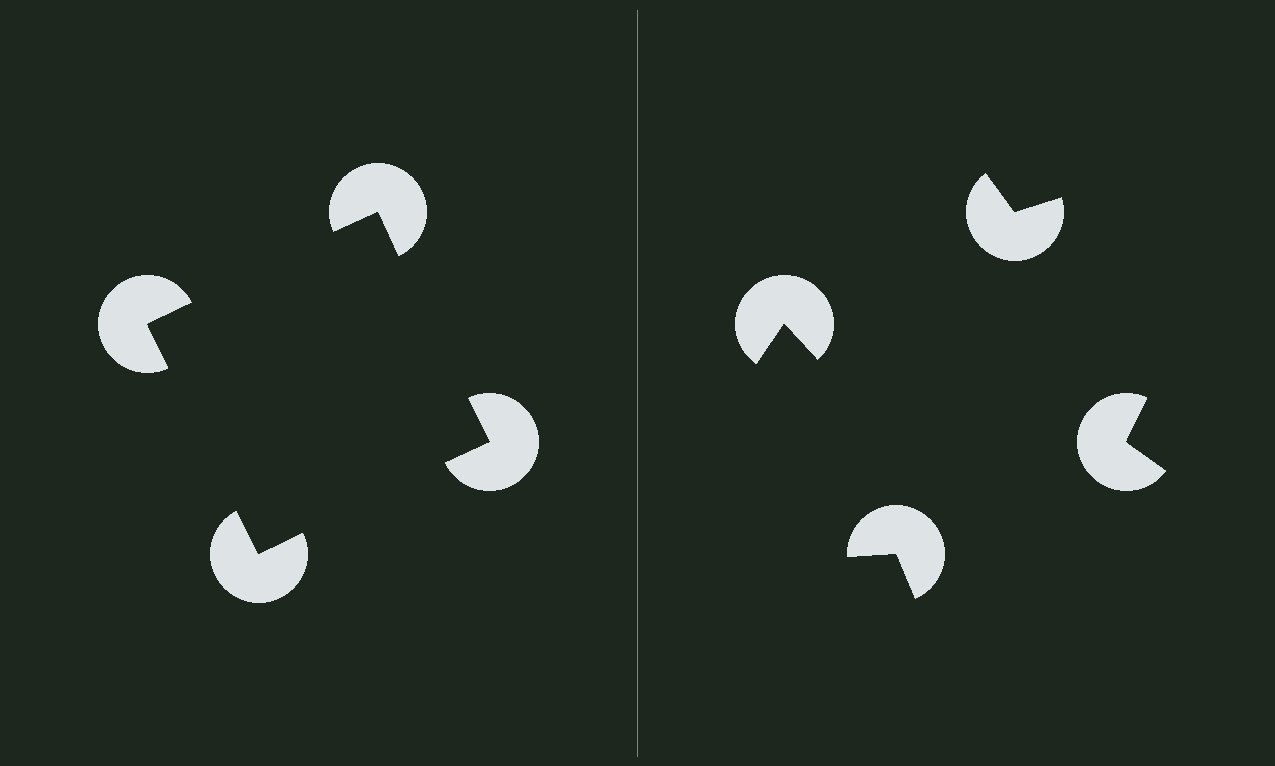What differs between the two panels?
The pac-man discs are positioned identically on both sides; only the wedge orientations differ. On the left they align to a square; on the right they are misaligned.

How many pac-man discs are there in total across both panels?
8 — 4 on each side.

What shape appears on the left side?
An illusory square.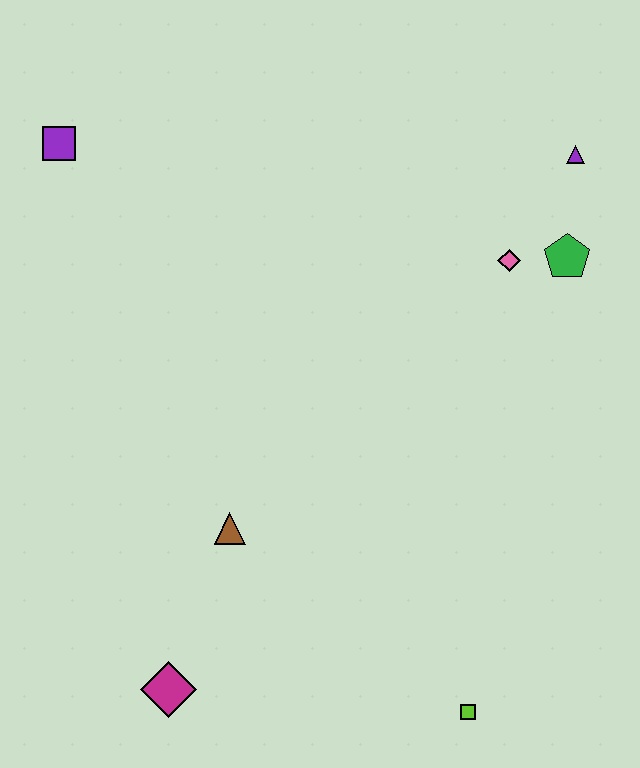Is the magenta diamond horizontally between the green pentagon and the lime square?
No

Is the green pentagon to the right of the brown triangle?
Yes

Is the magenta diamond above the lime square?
Yes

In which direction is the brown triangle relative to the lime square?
The brown triangle is to the left of the lime square.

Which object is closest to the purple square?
The brown triangle is closest to the purple square.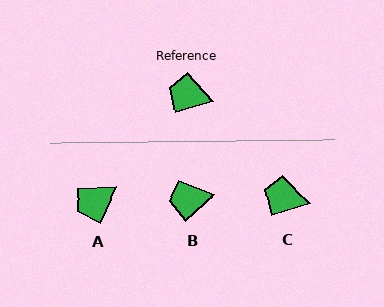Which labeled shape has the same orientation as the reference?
C.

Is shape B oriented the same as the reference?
No, it is off by about 26 degrees.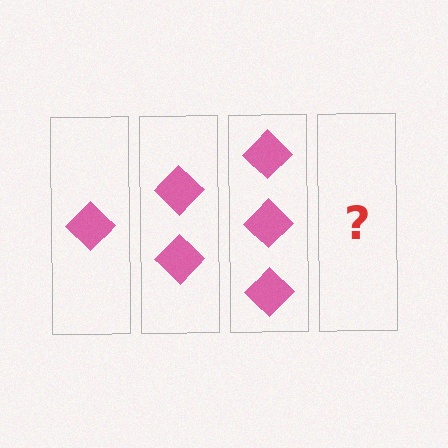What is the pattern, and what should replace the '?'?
The pattern is that each step adds one more diamond. The '?' should be 4 diamonds.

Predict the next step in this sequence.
The next step is 4 diamonds.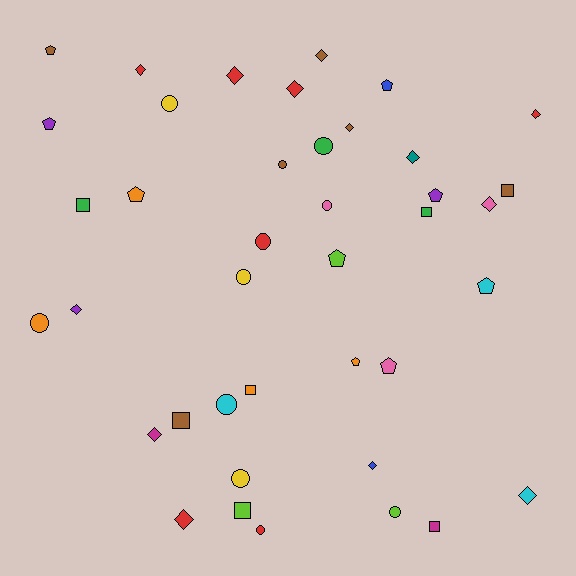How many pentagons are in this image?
There are 9 pentagons.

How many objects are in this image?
There are 40 objects.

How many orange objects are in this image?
There are 4 orange objects.